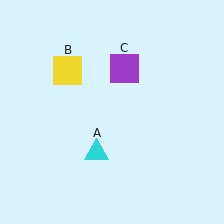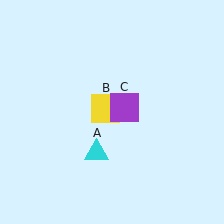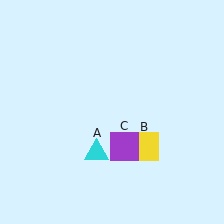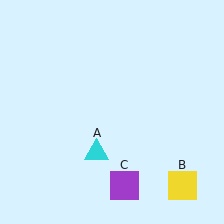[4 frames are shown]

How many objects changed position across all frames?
2 objects changed position: yellow square (object B), purple square (object C).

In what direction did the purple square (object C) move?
The purple square (object C) moved down.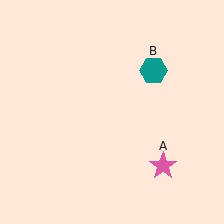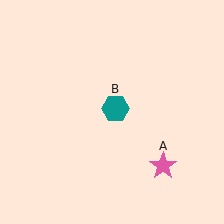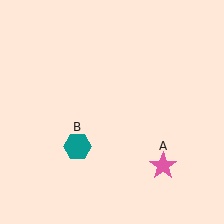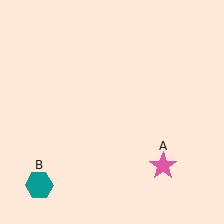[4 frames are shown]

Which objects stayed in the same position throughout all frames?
Pink star (object A) remained stationary.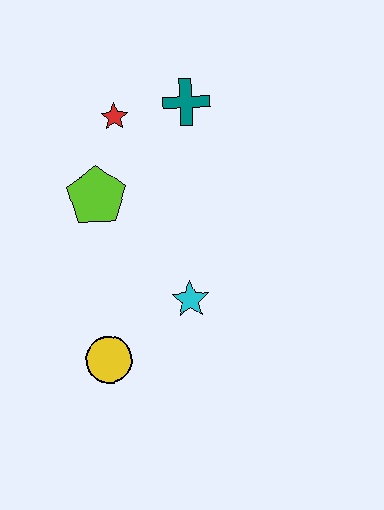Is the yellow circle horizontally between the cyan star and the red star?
No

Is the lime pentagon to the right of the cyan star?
No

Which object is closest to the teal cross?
The red star is closest to the teal cross.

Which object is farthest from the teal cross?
The yellow circle is farthest from the teal cross.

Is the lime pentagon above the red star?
No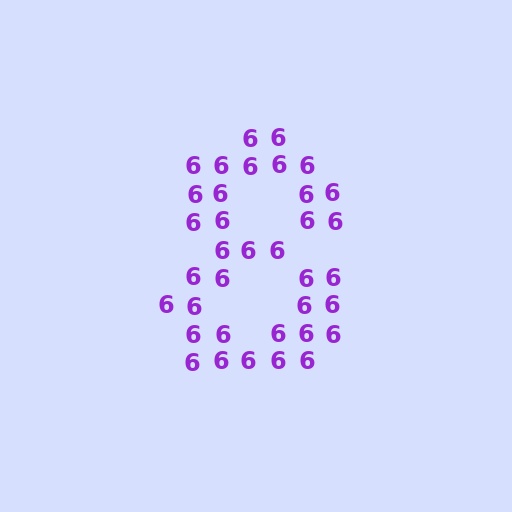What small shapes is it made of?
It is made of small digit 6's.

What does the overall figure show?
The overall figure shows the digit 8.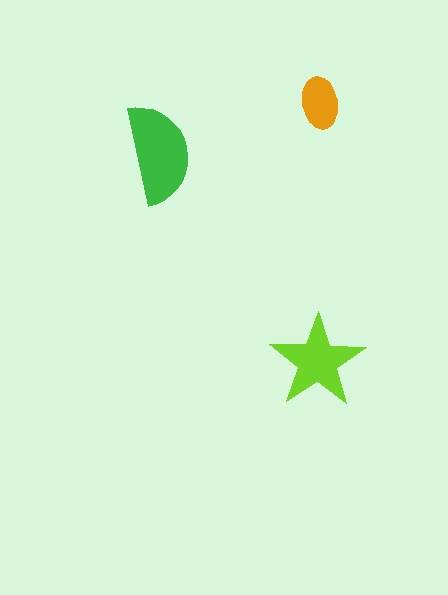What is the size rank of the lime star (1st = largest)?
2nd.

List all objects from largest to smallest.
The green semicircle, the lime star, the orange ellipse.